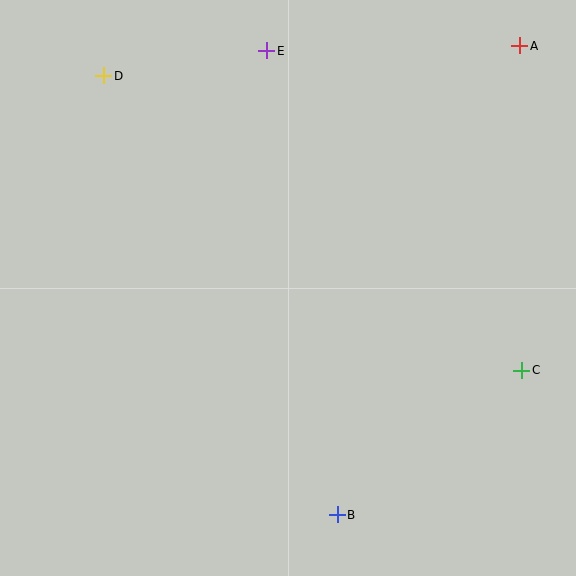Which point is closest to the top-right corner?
Point A is closest to the top-right corner.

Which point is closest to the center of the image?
Point B at (337, 515) is closest to the center.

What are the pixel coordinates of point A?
Point A is at (520, 46).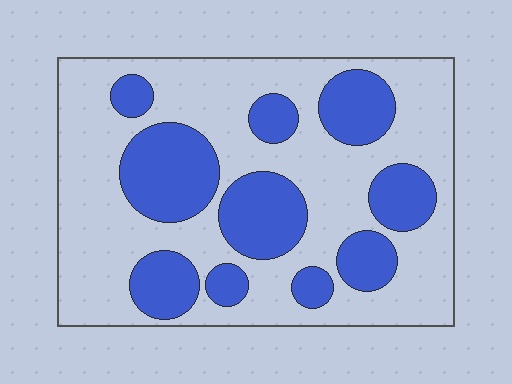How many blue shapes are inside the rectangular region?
10.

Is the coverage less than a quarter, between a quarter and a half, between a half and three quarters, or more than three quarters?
Between a quarter and a half.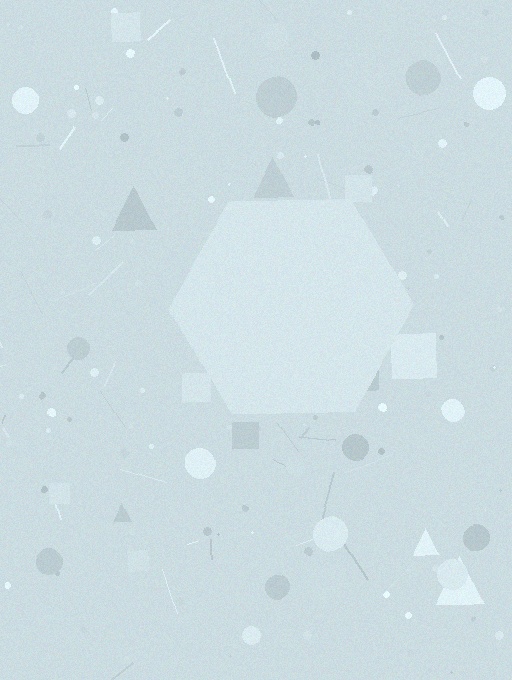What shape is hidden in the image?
A hexagon is hidden in the image.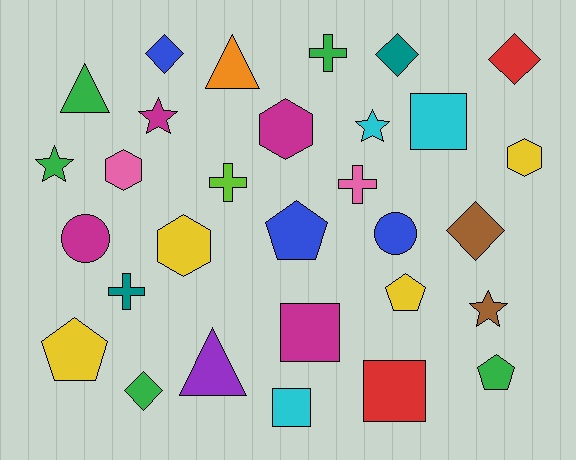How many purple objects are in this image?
There is 1 purple object.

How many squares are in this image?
There are 4 squares.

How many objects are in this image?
There are 30 objects.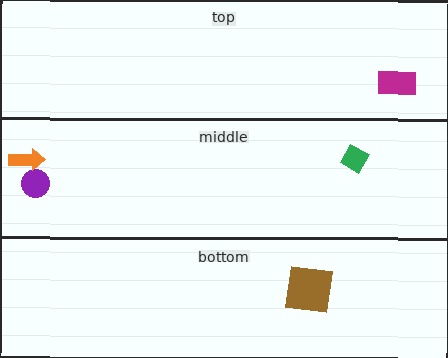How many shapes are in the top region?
1.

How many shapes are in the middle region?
3.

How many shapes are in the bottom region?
1.